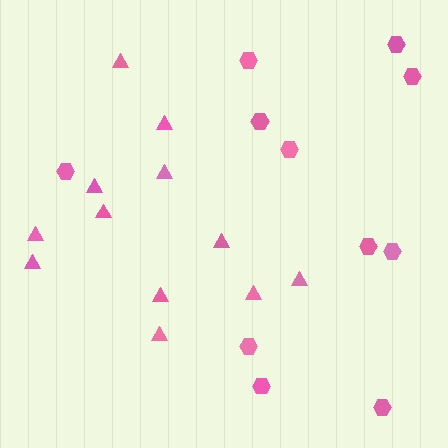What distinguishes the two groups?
There are 2 groups: one group of hexagons (11) and one group of triangles (12).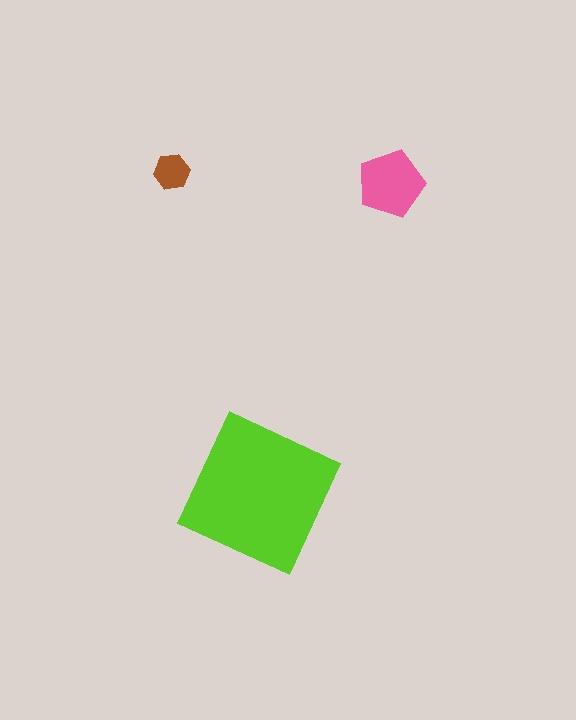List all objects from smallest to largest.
The brown hexagon, the pink pentagon, the lime square.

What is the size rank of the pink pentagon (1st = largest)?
2nd.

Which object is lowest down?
The lime square is bottommost.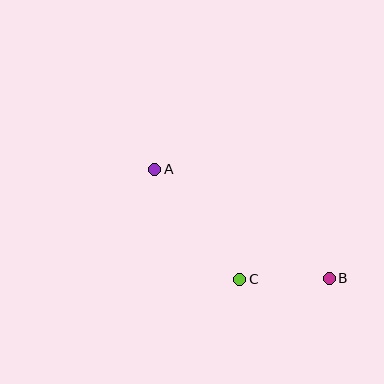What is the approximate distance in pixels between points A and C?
The distance between A and C is approximately 139 pixels.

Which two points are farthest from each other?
Points A and B are farthest from each other.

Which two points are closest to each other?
Points B and C are closest to each other.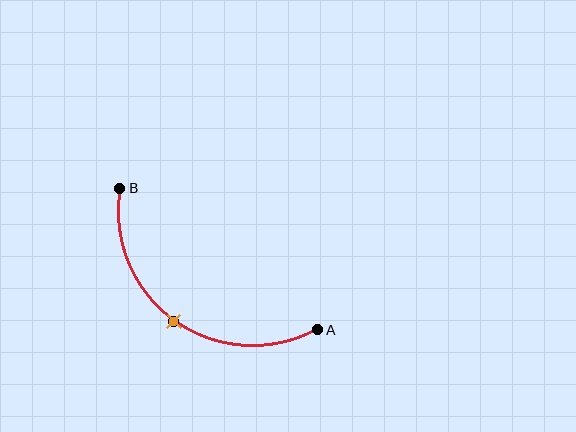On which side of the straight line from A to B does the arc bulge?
The arc bulges below and to the left of the straight line connecting A and B.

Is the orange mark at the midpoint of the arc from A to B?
Yes. The orange mark lies on the arc at equal arc-length from both A and B — it is the arc midpoint.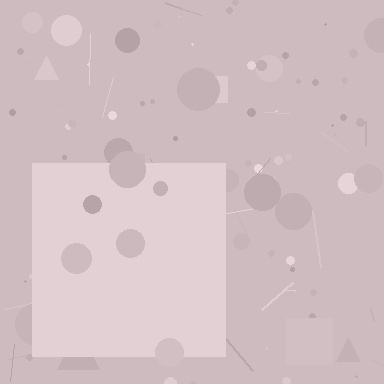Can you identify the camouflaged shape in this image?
The camouflaged shape is a square.